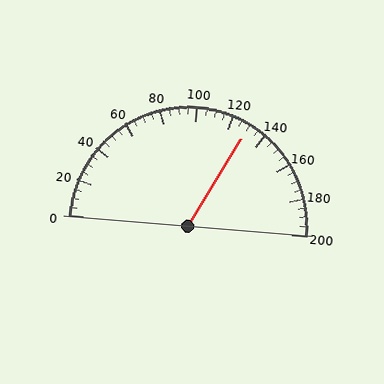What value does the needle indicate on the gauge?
The needle indicates approximately 130.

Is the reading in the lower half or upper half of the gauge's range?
The reading is in the upper half of the range (0 to 200).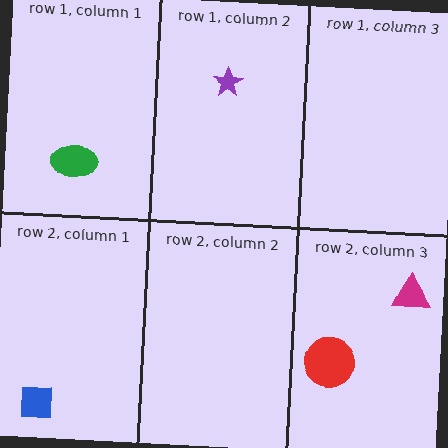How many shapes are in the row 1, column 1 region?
1.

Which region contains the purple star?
The row 1, column 2 region.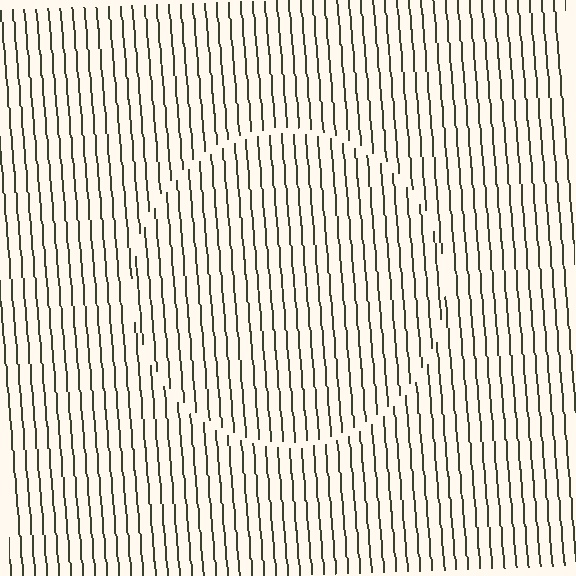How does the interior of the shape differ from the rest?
The interior of the shape contains the same grating, shifted by half a period — the contour is defined by the phase discontinuity where line-ends from the inner and outer gratings abut.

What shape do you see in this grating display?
An illusory circle. The interior of the shape contains the same grating, shifted by half a period — the contour is defined by the phase discontinuity where line-ends from the inner and outer gratings abut.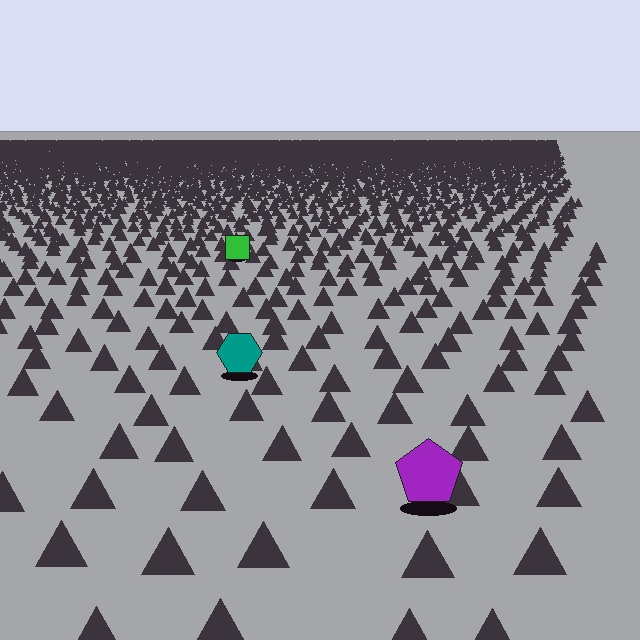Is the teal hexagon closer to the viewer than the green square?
Yes. The teal hexagon is closer — you can tell from the texture gradient: the ground texture is coarser near it.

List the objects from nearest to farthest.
From nearest to farthest: the purple pentagon, the teal hexagon, the green square.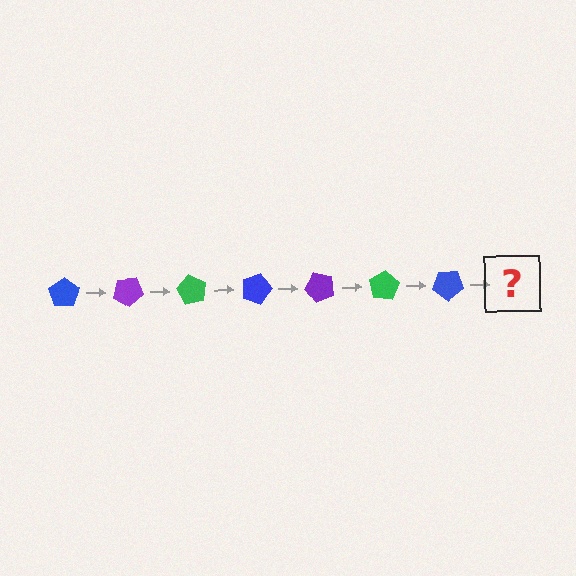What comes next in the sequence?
The next element should be a purple pentagon, rotated 210 degrees from the start.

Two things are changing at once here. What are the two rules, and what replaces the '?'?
The two rules are that it rotates 30 degrees each step and the color cycles through blue, purple, and green. The '?' should be a purple pentagon, rotated 210 degrees from the start.